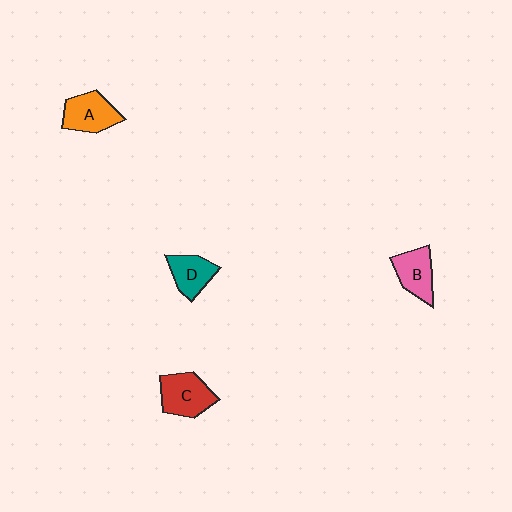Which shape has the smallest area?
Shape D (teal).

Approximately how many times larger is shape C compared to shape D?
Approximately 1.3 times.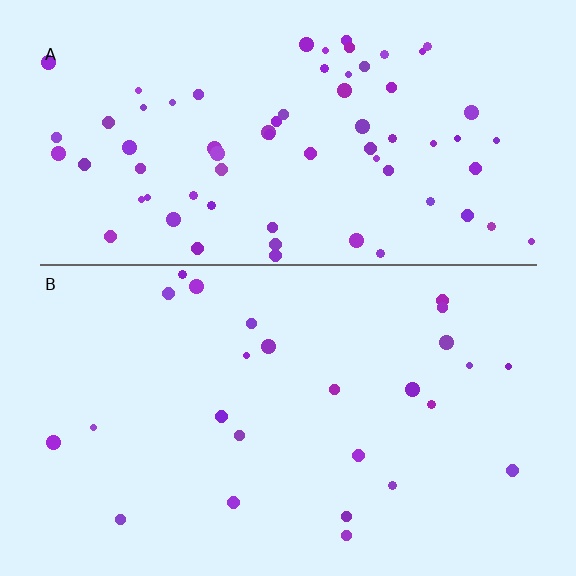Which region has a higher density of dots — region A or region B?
A (the top).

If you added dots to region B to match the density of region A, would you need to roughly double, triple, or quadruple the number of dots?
Approximately triple.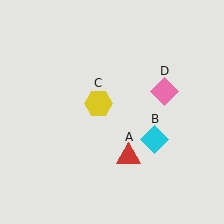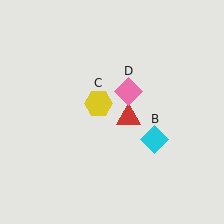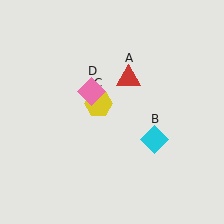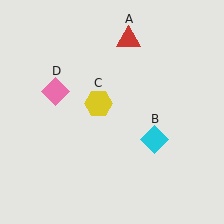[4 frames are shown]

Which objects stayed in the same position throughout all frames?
Cyan diamond (object B) and yellow hexagon (object C) remained stationary.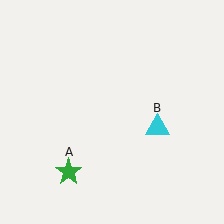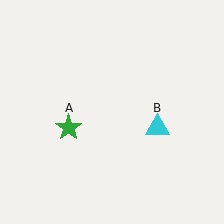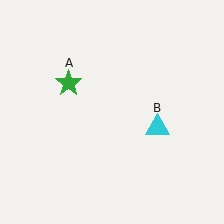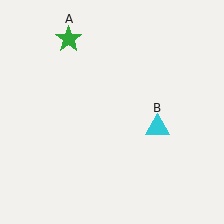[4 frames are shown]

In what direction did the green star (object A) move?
The green star (object A) moved up.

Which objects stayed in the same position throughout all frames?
Cyan triangle (object B) remained stationary.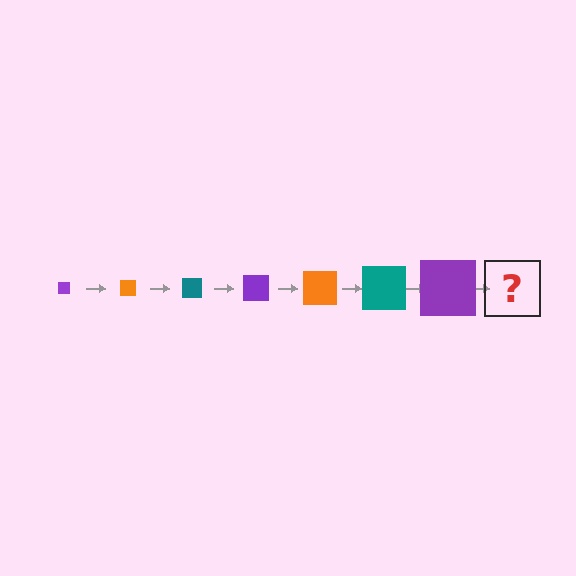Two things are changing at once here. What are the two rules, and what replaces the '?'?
The two rules are that the square grows larger each step and the color cycles through purple, orange, and teal. The '?' should be an orange square, larger than the previous one.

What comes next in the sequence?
The next element should be an orange square, larger than the previous one.